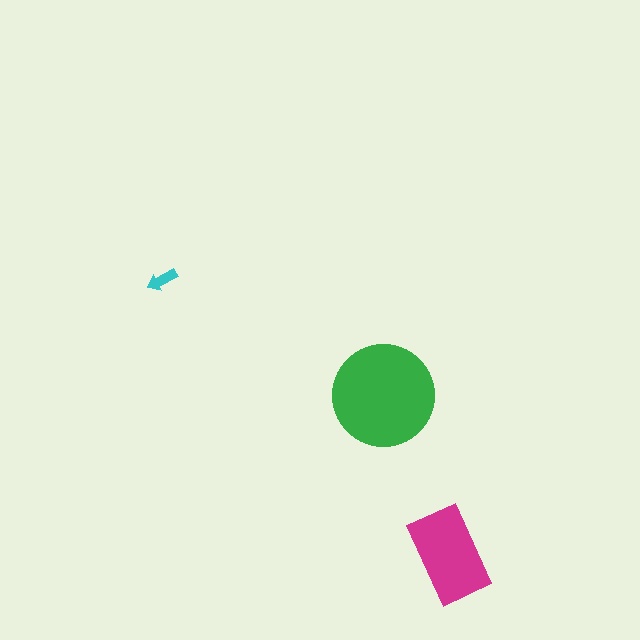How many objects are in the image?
There are 3 objects in the image.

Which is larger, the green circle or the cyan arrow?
The green circle.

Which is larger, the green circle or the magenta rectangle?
The green circle.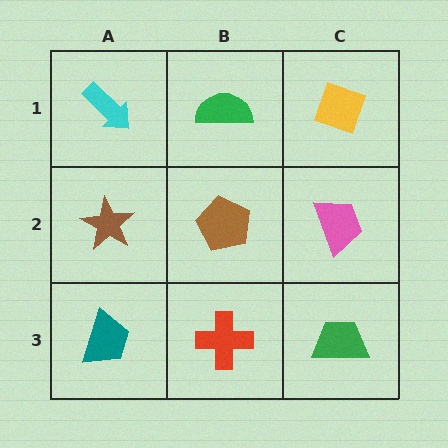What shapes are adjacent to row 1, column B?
A brown pentagon (row 2, column B), a cyan arrow (row 1, column A), a yellow diamond (row 1, column C).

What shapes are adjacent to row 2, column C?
A yellow diamond (row 1, column C), a green trapezoid (row 3, column C), a brown pentagon (row 2, column B).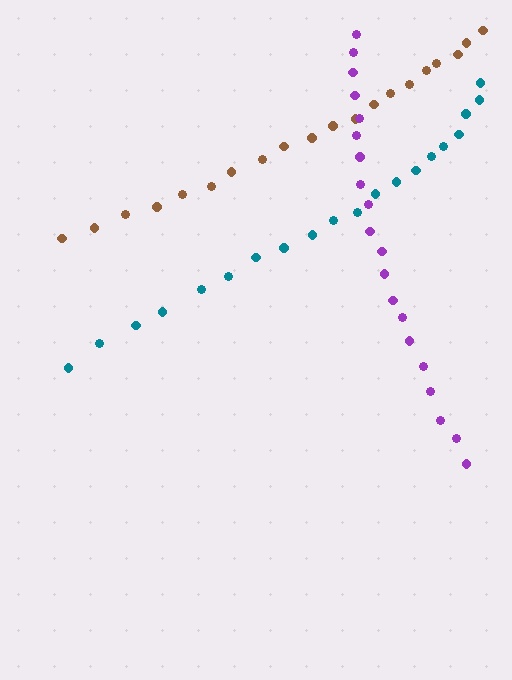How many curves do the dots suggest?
There are 3 distinct paths.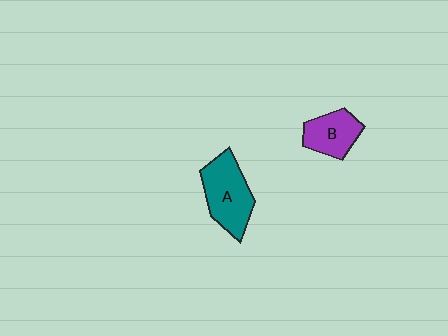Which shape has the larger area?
Shape A (teal).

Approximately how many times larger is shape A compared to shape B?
Approximately 1.4 times.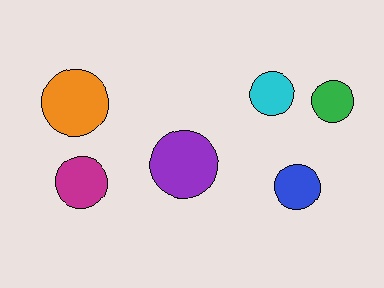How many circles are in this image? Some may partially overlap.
There are 6 circles.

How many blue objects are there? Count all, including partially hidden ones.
There is 1 blue object.